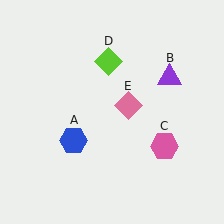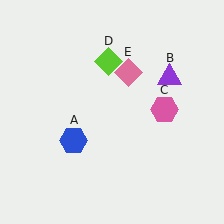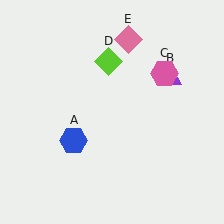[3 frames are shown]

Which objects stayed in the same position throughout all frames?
Blue hexagon (object A) and purple triangle (object B) and lime diamond (object D) remained stationary.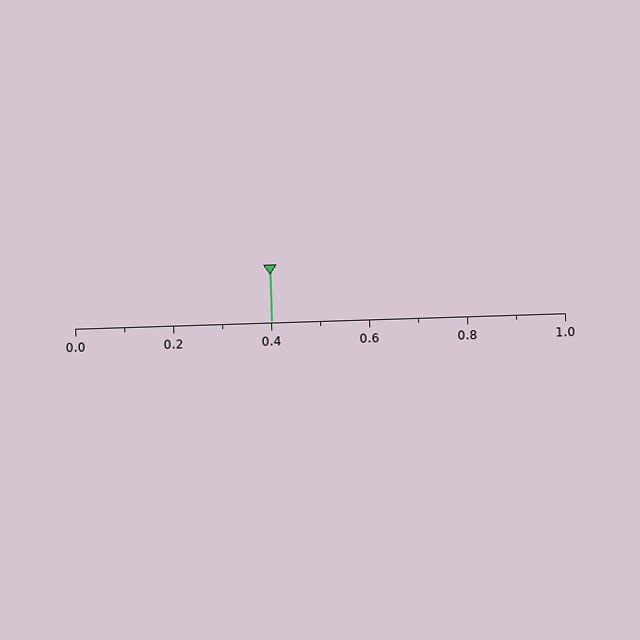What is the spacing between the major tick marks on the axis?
The major ticks are spaced 0.2 apart.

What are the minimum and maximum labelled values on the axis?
The axis runs from 0.0 to 1.0.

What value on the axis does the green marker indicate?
The marker indicates approximately 0.4.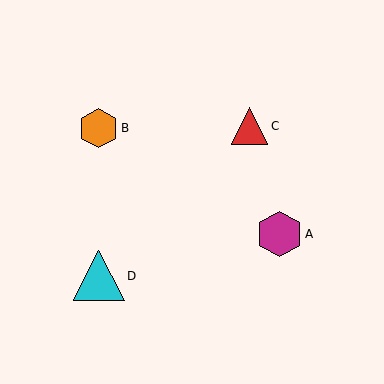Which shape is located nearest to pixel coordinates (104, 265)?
The cyan triangle (labeled D) at (99, 276) is nearest to that location.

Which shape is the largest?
The cyan triangle (labeled D) is the largest.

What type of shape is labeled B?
Shape B is an orange hexagon.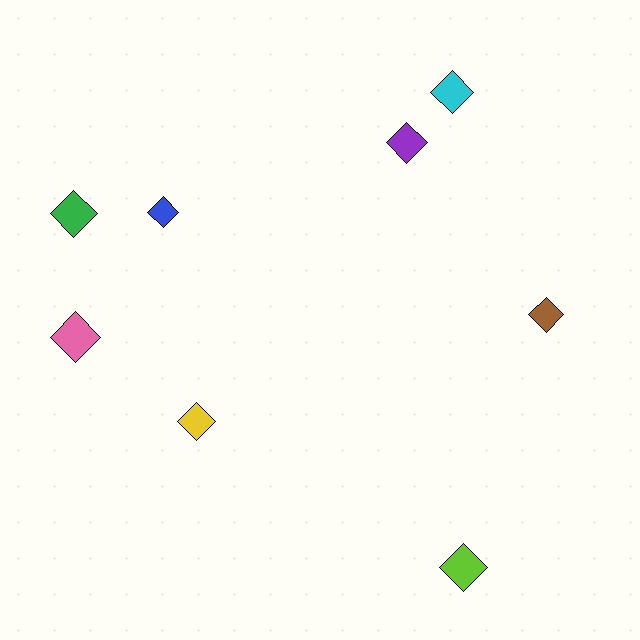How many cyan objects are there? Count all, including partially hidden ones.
There is 1 cyan object.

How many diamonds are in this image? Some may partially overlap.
There are 8 diamonds.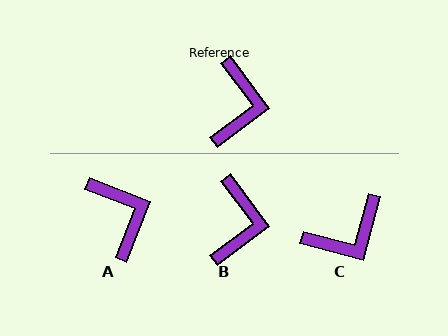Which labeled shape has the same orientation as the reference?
B.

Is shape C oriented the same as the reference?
No, it is off by about 52 degrees.